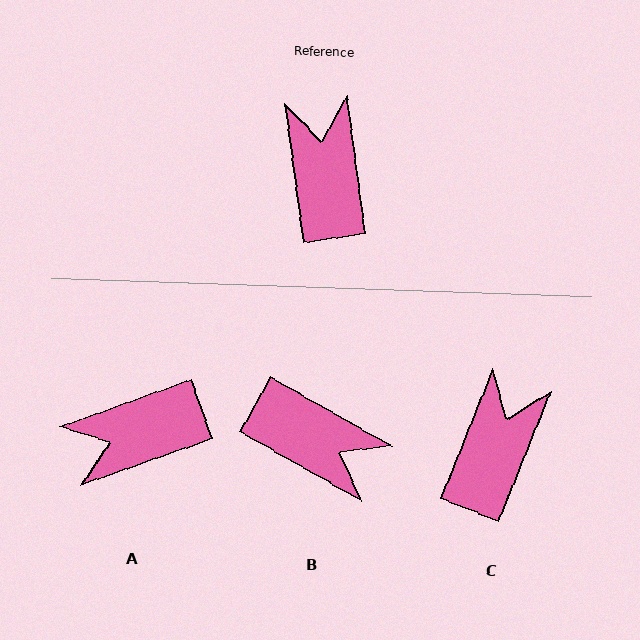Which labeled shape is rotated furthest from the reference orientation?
B, about 127 degrees away.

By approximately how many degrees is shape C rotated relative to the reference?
Approximately 29 degrees clockwise.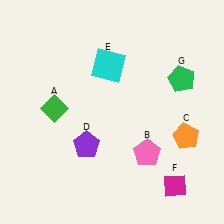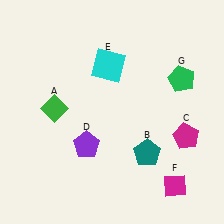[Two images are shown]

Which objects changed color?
B changed from pink to teal. C changed from orange to magenta.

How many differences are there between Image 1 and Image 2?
There are 2 differences between the two images.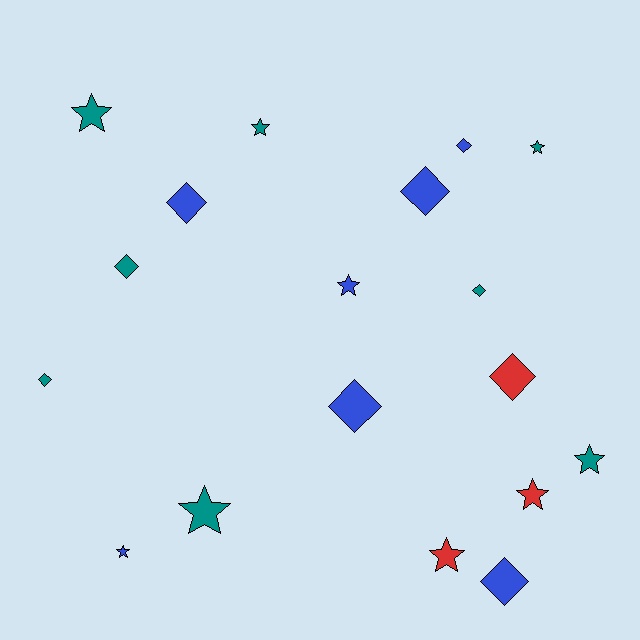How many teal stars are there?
There are 5 teal stars.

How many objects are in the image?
There are 18 objects.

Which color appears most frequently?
Teal, with 8 objects.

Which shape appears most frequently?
Star, with 9 objects.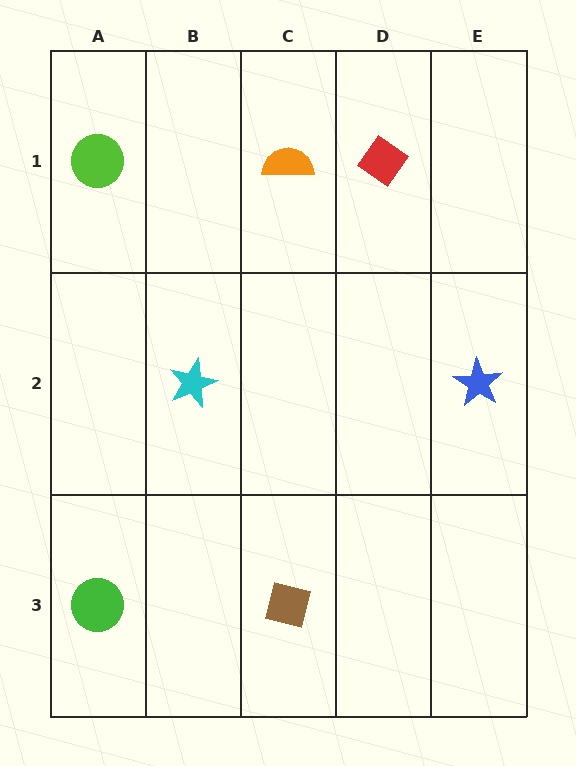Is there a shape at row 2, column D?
No, that cell is empty.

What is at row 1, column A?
A lime circle.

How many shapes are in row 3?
2 shapes.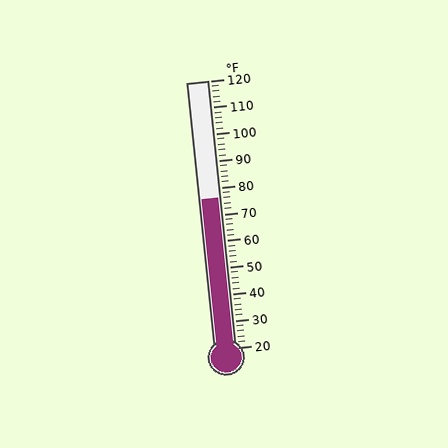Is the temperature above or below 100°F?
The temperature is below 100°F.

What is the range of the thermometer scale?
The thermometer scale ranges from 20°F to 120°F.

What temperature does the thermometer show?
The thermometer shows approximately 76°F.